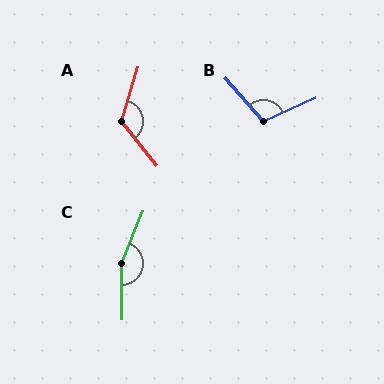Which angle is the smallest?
B, at approximately 108 degrees.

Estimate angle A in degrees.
Approximately 125 degrees.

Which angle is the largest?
C, at approximately 157 degrees.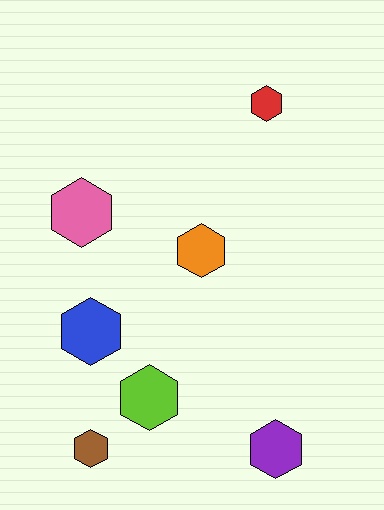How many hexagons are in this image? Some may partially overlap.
There are 7 hexagons.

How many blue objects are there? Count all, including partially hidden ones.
There is 1 blue object.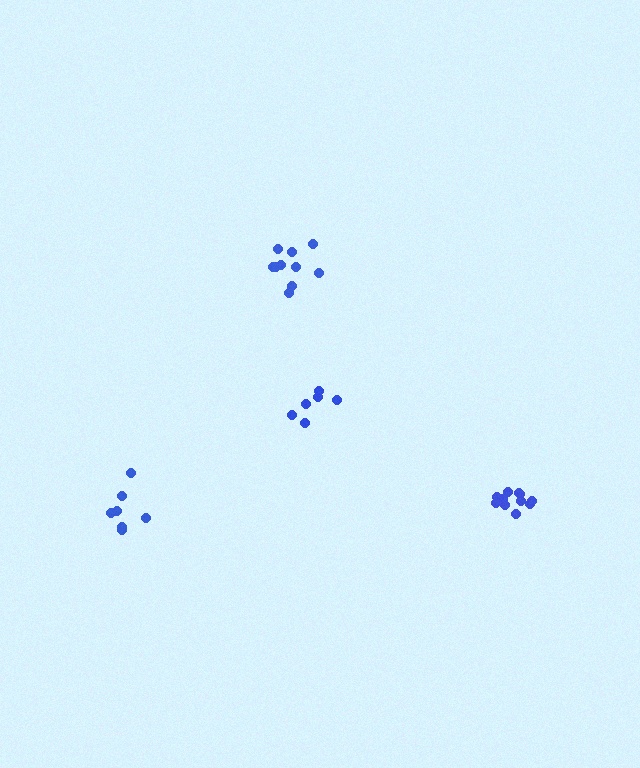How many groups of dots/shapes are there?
There are 4 groups.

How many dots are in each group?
Group 1: 10 dots, Group 2: 7 dots, Group 3: 6 dots, Group 4: 11 dots (34 total).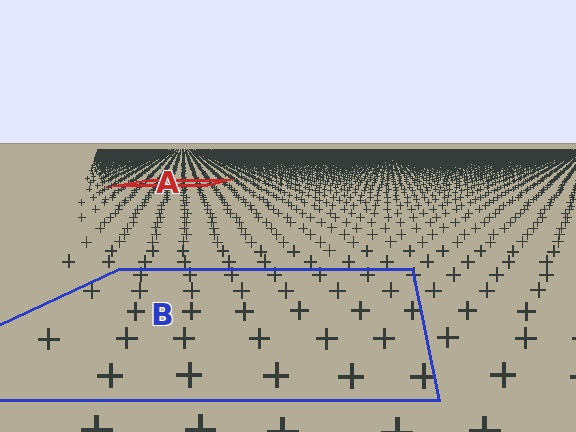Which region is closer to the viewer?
Region B is closer. The texture elements there are larger and more spread out.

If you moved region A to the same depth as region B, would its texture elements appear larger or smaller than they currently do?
They would appear larger. At a closer depth, the same texture elements are projected at a bigger on-screen size.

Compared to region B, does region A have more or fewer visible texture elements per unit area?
Region A has more texture elements per unit area — they are packed more densely because it is farther away.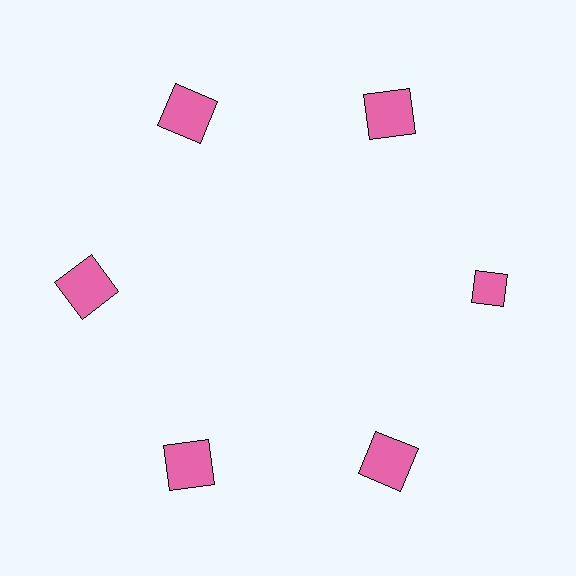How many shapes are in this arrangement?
There are 6 shapes arranged in a ring pattern.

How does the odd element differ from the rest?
It has a different shape: diamond instead of square.